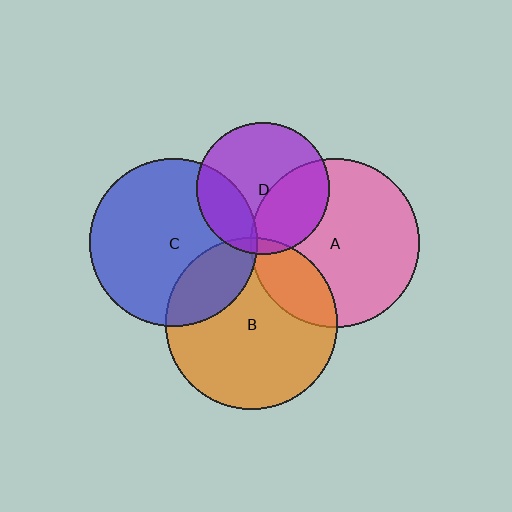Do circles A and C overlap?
Yes.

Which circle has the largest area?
Circle B (orange).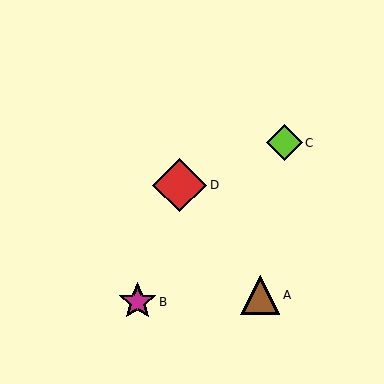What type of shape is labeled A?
Shape A is a brown triangle.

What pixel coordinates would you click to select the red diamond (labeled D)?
Click at (180, 185) to select the red diamond D.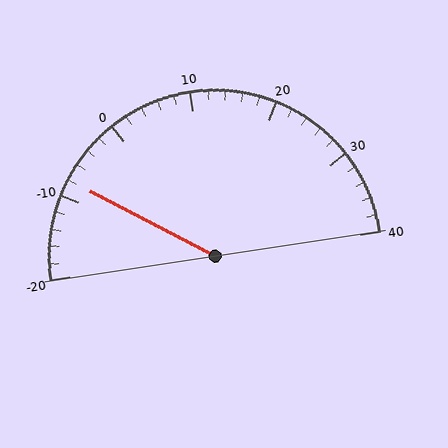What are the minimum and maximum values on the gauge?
The gauge ranges from -20 to 40.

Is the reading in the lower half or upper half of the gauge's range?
The reading is in the lower half of the range (-20 to 40).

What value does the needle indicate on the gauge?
The needle indicates approximately -8.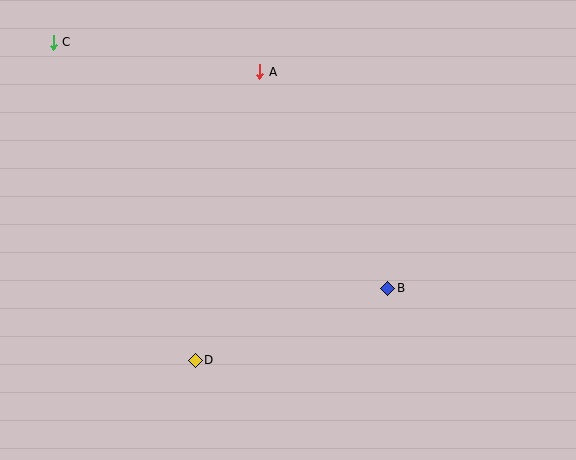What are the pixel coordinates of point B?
Point B is at (388, 288).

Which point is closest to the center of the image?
Point B at (388, 288) is closest to the center.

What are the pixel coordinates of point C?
Point C is at (53, 42).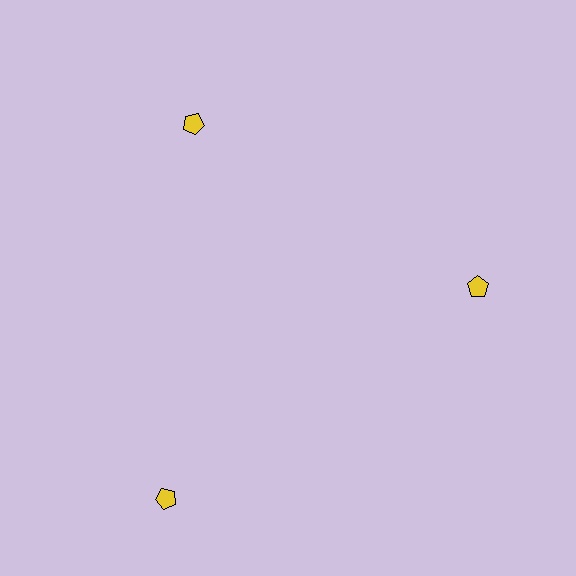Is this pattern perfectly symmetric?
No. The 3 yellow pentagons are arranged in a ring, but one element near the 7 o'clock position is pushed outward from the center, breaking the 3-fold rotational symmetry.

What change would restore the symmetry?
The symmetry would be restored by moving it inward, back onto the ring so that all 3 pentagons sit at equal angles and equal distance from the center.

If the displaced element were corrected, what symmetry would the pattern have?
It would have 3-fold rotational symmetry — the pattern would map onto itself every 120 degrees.